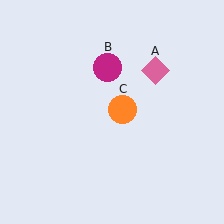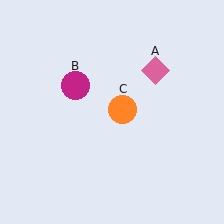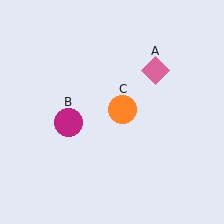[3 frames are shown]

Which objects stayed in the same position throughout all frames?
Pink diamond (object A) and orange circle (object C) remained stationary.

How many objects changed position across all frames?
1 object changed position: magenta circle (object B).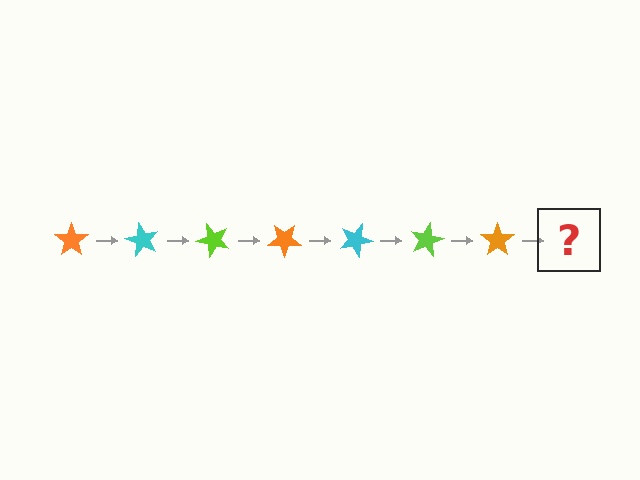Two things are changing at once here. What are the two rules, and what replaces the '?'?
The two rules are that it rotates 60 degrees each step and the color cycles through orange, cyan, and lime. The '?' should be a cyan star, rotated 420 degrees from the start.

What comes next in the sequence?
The next element should be a cyan star, rotated 420 degrees from the start.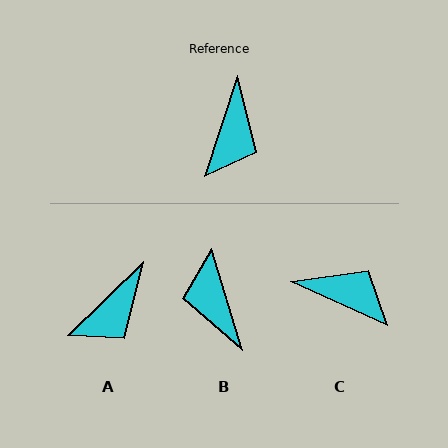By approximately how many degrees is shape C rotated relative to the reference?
Approximately 84 degrees counter-clockwise.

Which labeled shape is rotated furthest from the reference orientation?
B, about 145 degrees away.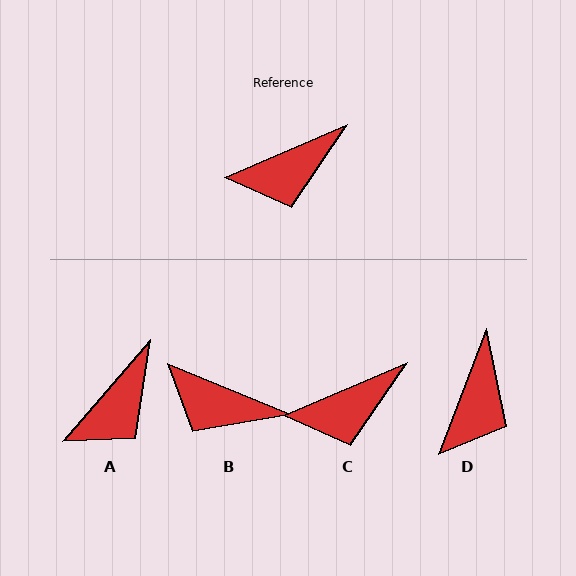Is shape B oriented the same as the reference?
No, it is off by about 46 degrees.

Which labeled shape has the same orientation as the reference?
C.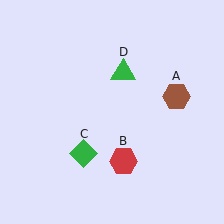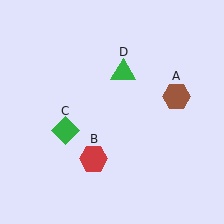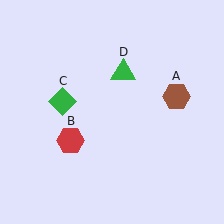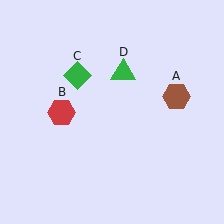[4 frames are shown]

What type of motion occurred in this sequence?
The red hexagon (object B), green diamond (object C) rotated clockwise around the center of the scene.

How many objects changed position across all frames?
2 objects changed position: red hexagon (object B), green diamond (object C).